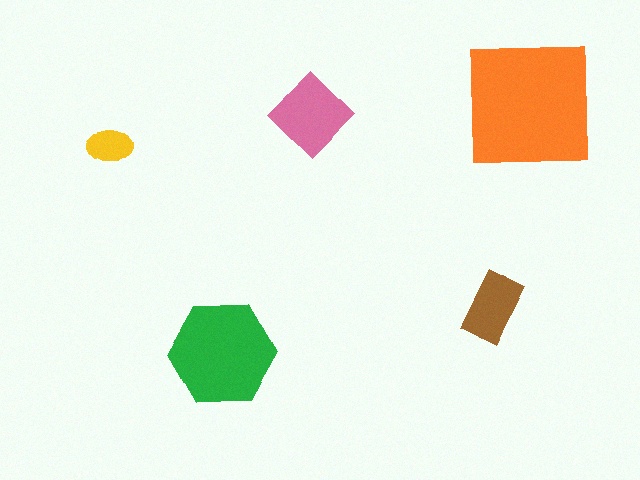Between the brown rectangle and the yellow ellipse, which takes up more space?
The brown rectangle.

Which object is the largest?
The orange square.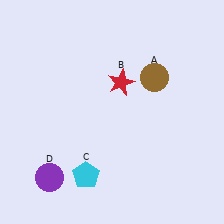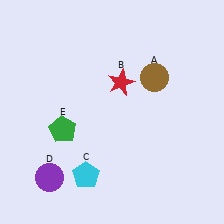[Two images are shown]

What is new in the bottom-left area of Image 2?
A green pentagon (E) was added in the bottom-left area of Image 2.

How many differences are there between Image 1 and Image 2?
There is 1 difference between the two images.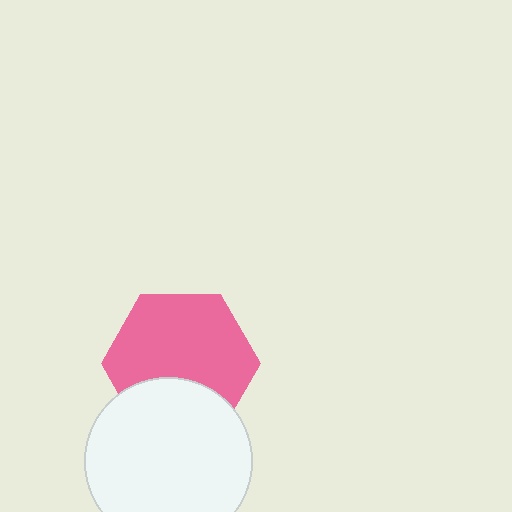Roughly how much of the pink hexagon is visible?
Most of it is visible (roughly 70%).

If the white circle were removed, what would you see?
You would see the complete pink hexagon.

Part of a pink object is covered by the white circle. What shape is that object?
It is a hexagon.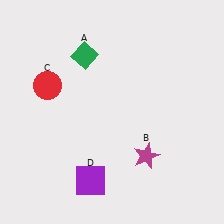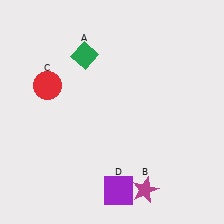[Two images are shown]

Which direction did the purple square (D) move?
The purple square (D) moved right.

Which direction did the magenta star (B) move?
The magenta star (B) moved down.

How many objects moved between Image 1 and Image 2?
2 objects moved between the two images.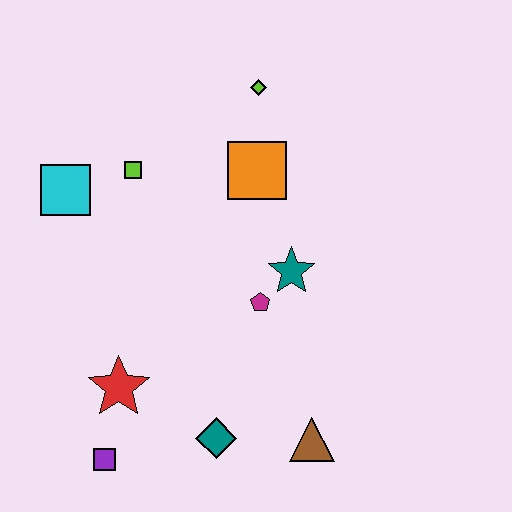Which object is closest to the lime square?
The cyan square is closest to the lime square.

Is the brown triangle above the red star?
No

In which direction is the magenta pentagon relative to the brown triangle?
The magenta pentagon is above the brown triangle.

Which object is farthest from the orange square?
The purple square is farthest from the orange square.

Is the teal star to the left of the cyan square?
No